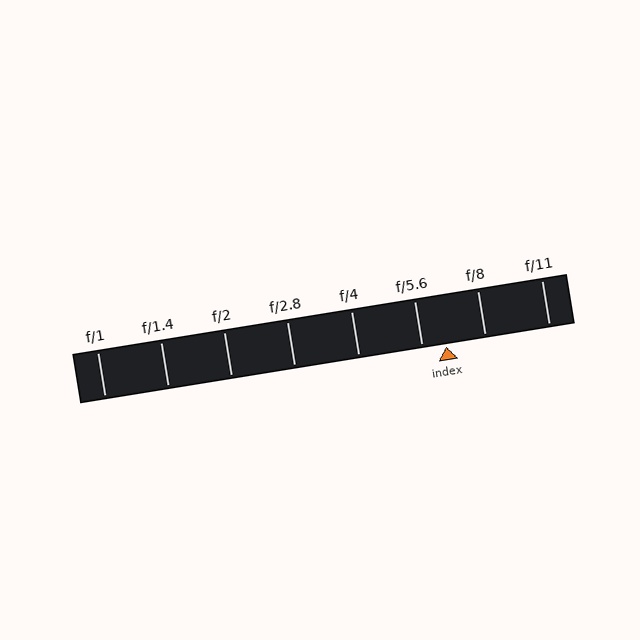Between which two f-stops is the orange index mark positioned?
The index mark is between f/5.6 and f/8.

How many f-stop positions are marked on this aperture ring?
There are 8 f-stop positions marked.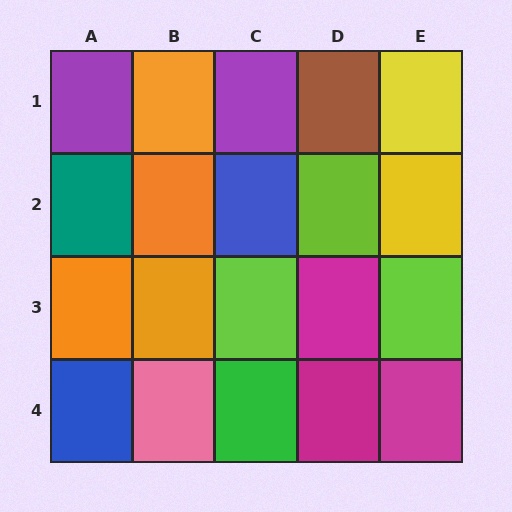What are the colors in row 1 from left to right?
Purple, orange, purple, brown, yellow.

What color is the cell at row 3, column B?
Orange.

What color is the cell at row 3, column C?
Lime.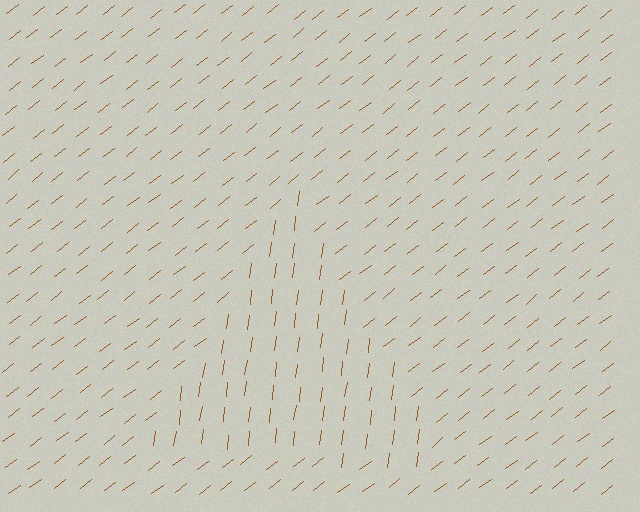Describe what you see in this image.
The image is filled with small brown line segments. A triangle region in the image has lines oriented differently from the surrounding lines, creating a visible texture boundary.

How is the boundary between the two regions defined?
The boundary is defined purely by a change in line orientation (approximately 45 degrees difference). All lines are the same color and thickness.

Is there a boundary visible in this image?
Yes, there is a texture boundary formed by a change in line orientation.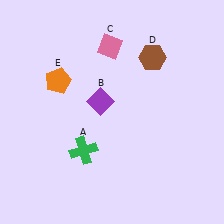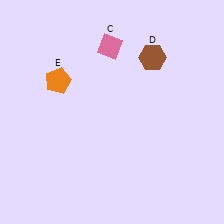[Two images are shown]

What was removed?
The green cross (A), the purple diamond (B) were removed in Image 2.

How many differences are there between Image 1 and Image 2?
There are 2 differences between the two images.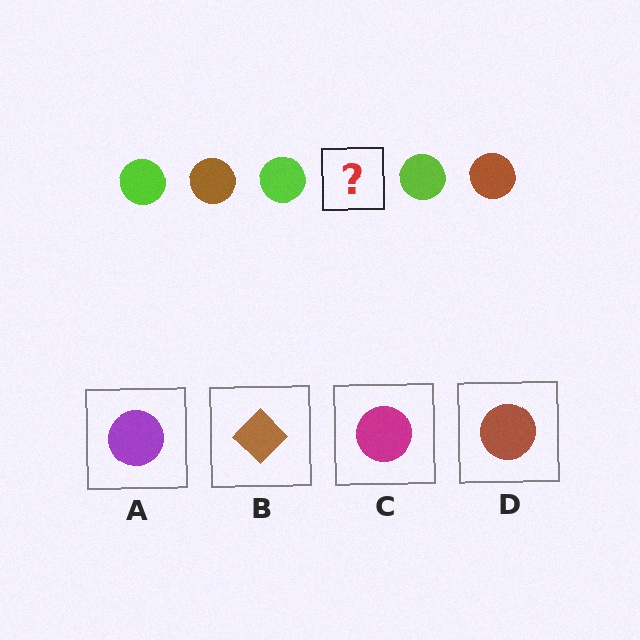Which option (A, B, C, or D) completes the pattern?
D.